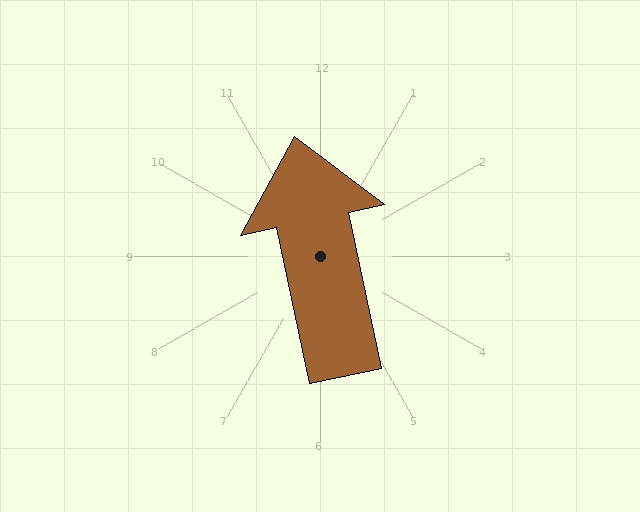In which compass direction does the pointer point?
North.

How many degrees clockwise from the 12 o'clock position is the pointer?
Approximately 348 degrees.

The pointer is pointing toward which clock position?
Roughly 12 o'clock.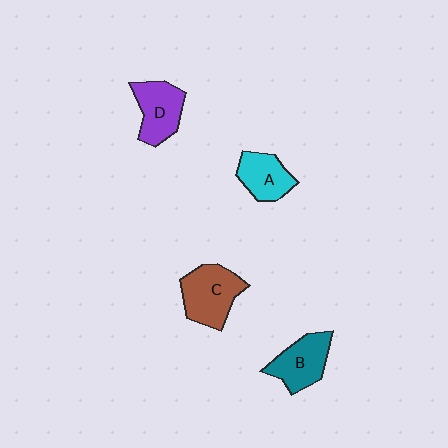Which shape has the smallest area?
Shape A (cyan).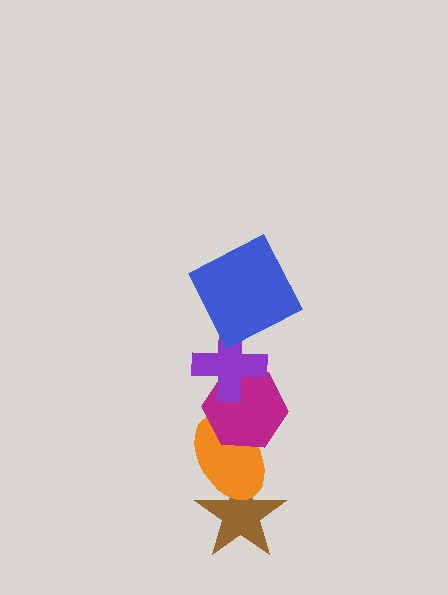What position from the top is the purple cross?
The purple cross is 2nd from the top.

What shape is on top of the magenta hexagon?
The purple cross is on top of the magenta hexagon.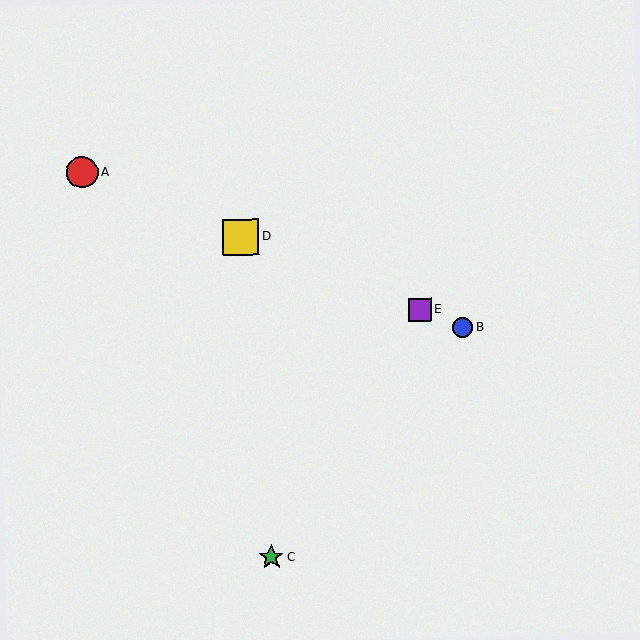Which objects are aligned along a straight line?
Objects A, B, D, E are aligned along a straight line.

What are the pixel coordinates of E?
Object E is at (420, 310).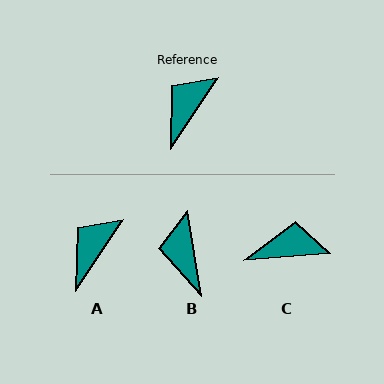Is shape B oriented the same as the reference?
No, it is off by about 43 degrees.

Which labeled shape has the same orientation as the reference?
A.